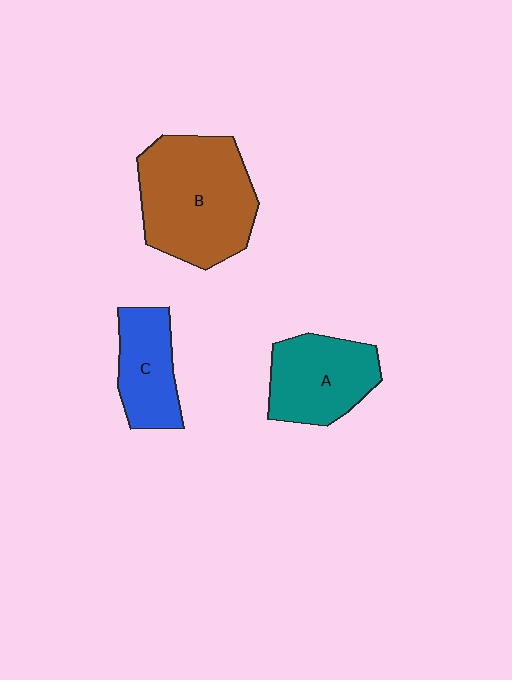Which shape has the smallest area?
Shape C (blue).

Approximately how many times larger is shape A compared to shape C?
Approximately 1.2 times.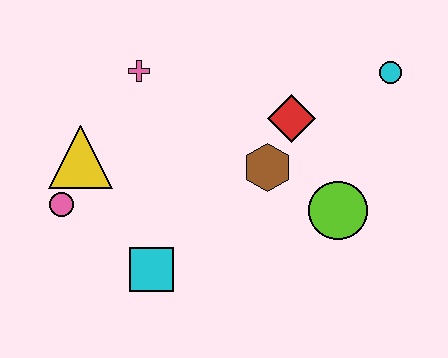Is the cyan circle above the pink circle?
Yes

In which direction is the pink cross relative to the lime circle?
The pink cross is to the left of the lime circle.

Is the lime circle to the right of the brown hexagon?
Yes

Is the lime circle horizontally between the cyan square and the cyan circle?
Yes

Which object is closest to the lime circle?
The brown hexagon is closest to the lime circle.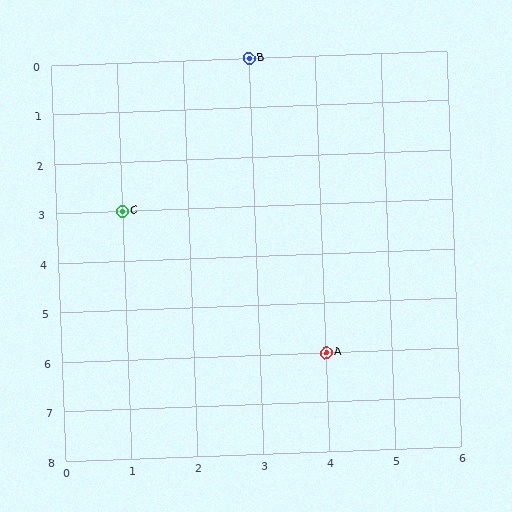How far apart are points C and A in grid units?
Points C and A are 3 columns and 3 rows apart (about 4.2 grid units diagonally).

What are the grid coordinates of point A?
Point A is at grid coordinates (4, 6).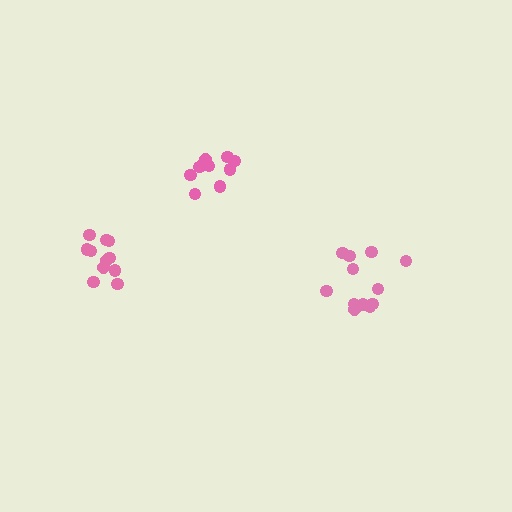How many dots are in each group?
Group 1: 11 dots, Group 2: 11 dots, Group 3: 13 dots (35 total).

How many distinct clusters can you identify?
There are 3 distinct clusters.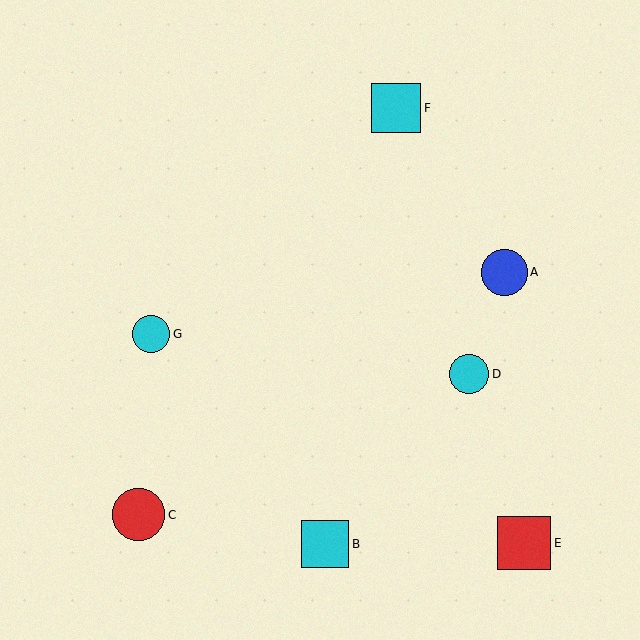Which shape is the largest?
The red square (labeled E) is the largest.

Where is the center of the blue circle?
The center of the blue circle is at (504, 272).